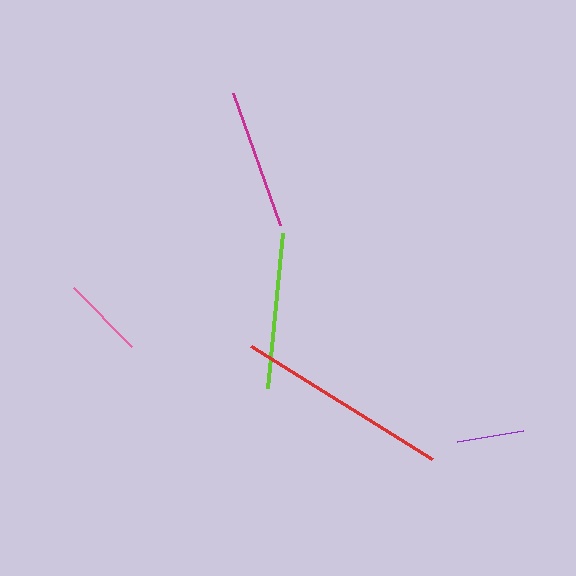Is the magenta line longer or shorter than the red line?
The red line is longer than the magenta line.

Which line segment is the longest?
The red line is the longest at approximately 213 pixels.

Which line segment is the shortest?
The purple line is the shortest at approximately 67 pixels.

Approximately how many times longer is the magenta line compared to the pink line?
The magenta line is approximately 1.7 times the length of the pink line.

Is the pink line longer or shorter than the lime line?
The lime line is longer than the pink line.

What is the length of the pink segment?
The pink segment is approximately 82 pixels long.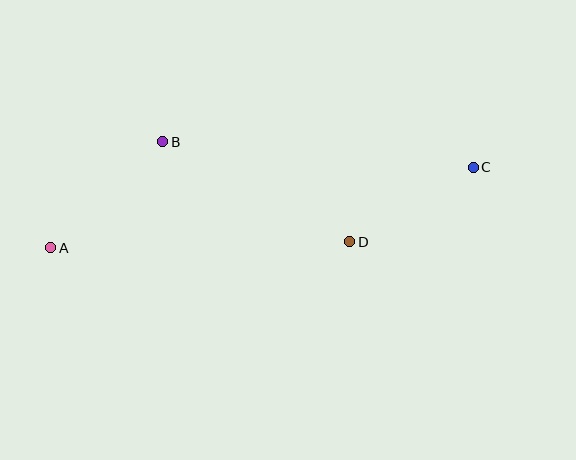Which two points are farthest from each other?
Points A and C are farthest from each other.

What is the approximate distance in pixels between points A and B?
The distance between A and B is approximately 154 pixels.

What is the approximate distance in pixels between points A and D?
The distance between A and D is approximately 299 pixels.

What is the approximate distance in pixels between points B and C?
The distance between B and C is approximately 312 pixels.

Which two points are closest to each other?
Points C and D are closest to each other.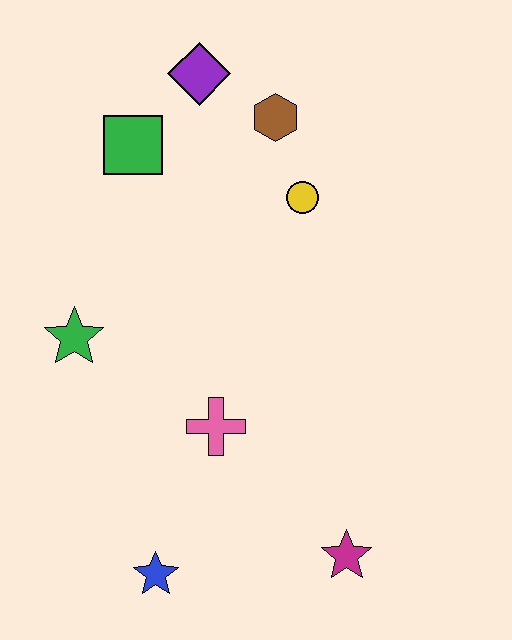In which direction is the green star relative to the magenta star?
The green star is to the left of the magenta star.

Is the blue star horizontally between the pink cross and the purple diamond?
No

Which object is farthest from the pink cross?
The purple diamond is farthest from the pink cross.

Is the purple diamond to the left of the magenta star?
Yes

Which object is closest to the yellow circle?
The brown hexagon is closest to the yellow circle.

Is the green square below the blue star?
No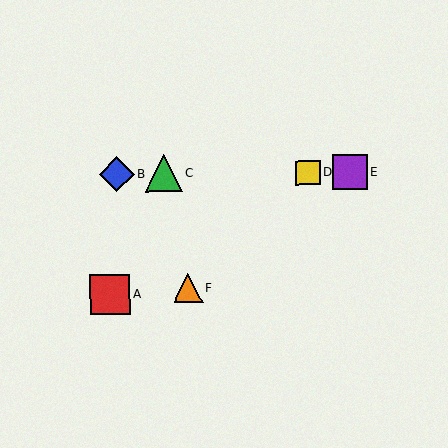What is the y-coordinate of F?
Object F is at y≈288.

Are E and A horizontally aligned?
No, E is at y≈172 and A is at y≈294.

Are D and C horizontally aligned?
Yes, both are at y≈173.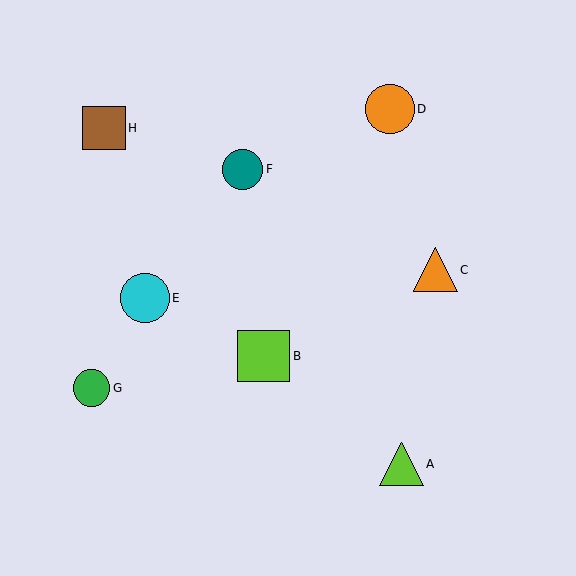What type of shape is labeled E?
Shape E is a cyan circle.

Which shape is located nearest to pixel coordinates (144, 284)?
The cyan circle (labeled E) at (145, 298) is nearest to that location.